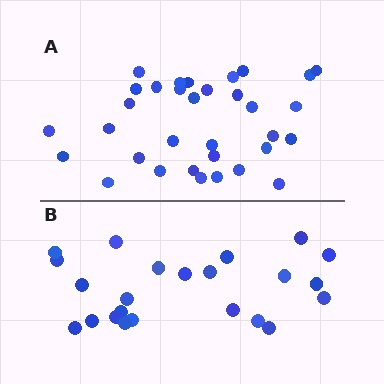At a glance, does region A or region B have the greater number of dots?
Region A (the top region) has more dots.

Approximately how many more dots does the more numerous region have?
Region A has roughly 10 or so more dots than region B.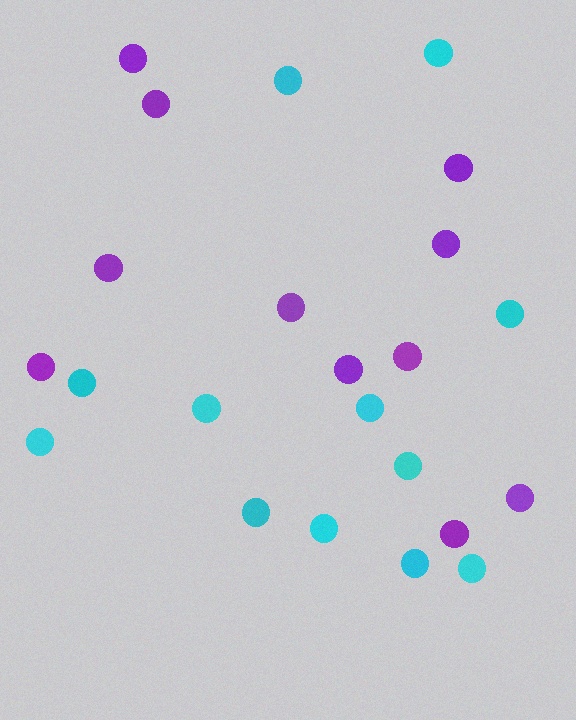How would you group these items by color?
There are 2 groups: one group of cyan circles (12) and one group of purple circles (11).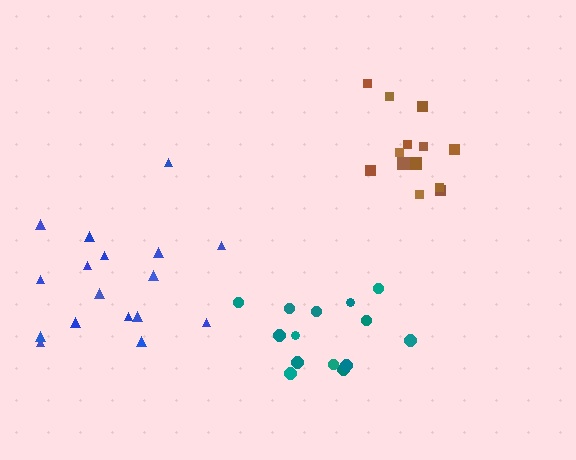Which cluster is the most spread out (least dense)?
Blue.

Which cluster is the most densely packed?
Brown.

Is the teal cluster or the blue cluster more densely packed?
Teal.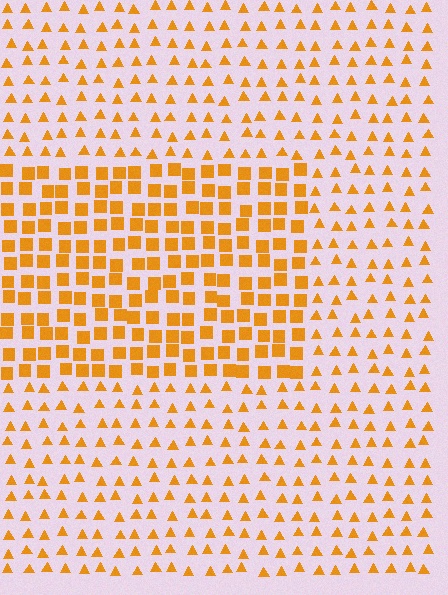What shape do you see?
I see a rectangle.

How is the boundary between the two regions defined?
The boundary is defined by a change in element shape: squares inside vs. triangles outside. All elements share the same color and spacing.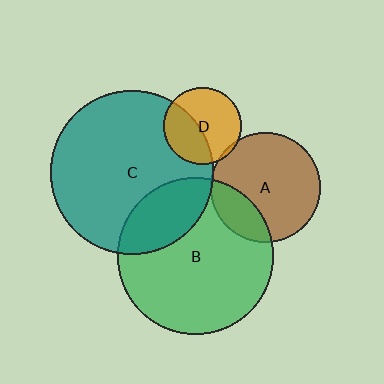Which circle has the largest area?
Circle C (teal).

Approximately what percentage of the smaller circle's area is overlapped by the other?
Approximately 25%.